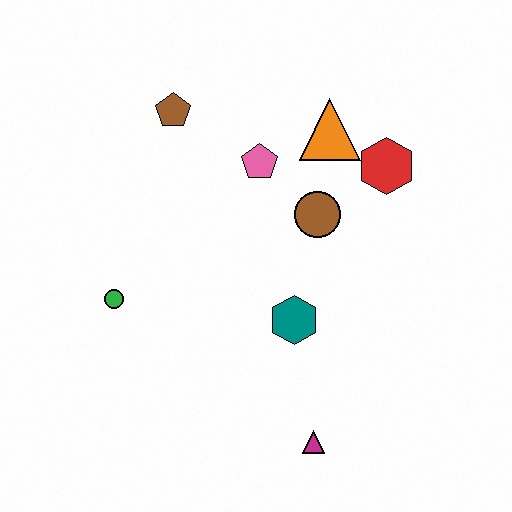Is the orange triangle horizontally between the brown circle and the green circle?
No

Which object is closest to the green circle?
The teal hexagon is closest to the green circle.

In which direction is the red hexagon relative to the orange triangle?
The red hexagon is to the right of the orange triangle.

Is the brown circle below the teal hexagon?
No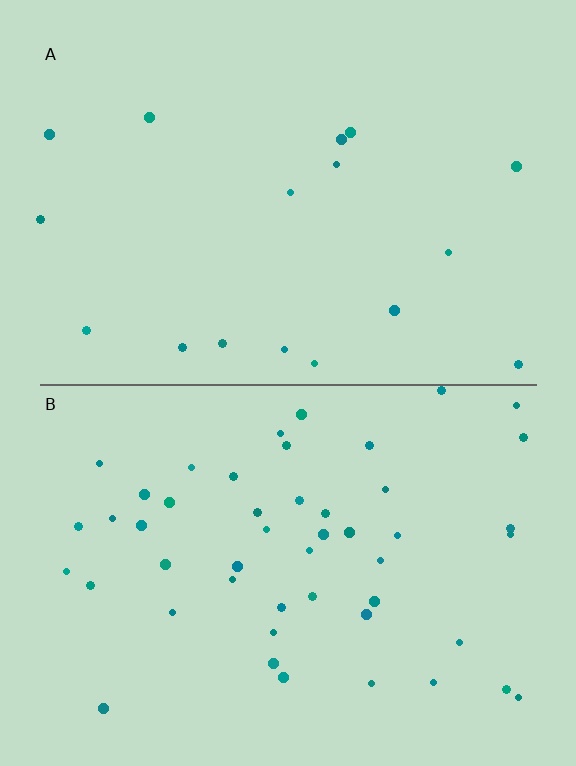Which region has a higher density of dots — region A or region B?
B (the bottom).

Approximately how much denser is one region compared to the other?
Approximately 2.9× — region B over region A.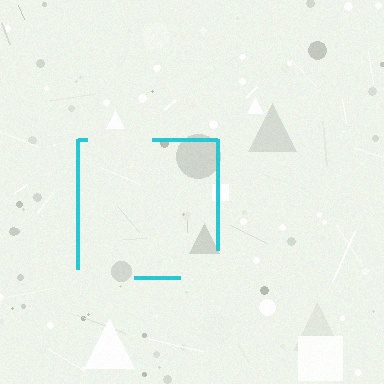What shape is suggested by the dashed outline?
The dashed outline suggests a square.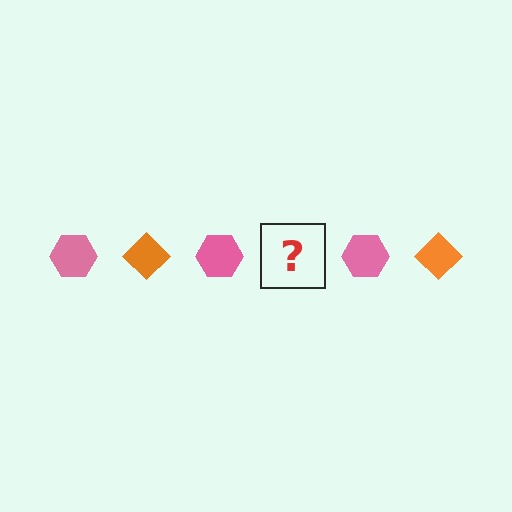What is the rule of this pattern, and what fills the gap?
The rule is that the pattern alternates between pink hexagon and orange diamond. The gap should be filled with an orange diamond.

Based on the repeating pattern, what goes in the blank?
The blank should be an orange diamond.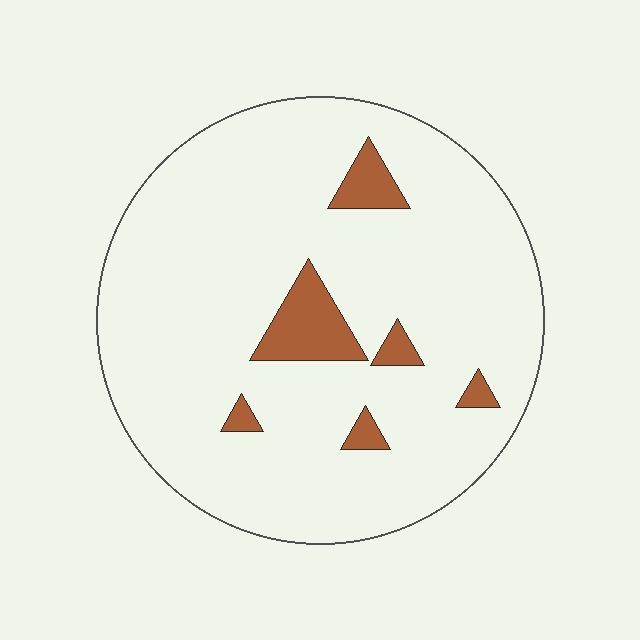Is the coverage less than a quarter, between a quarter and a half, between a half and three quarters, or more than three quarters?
Less than a quarter.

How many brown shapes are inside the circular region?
6.